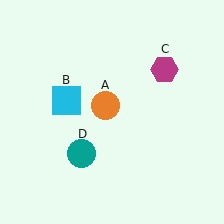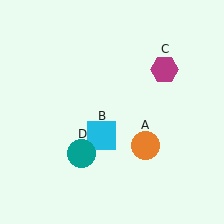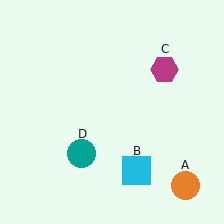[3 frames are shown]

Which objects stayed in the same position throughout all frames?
Magenta hexagon (object C) and teal circle (object D) remained stationary.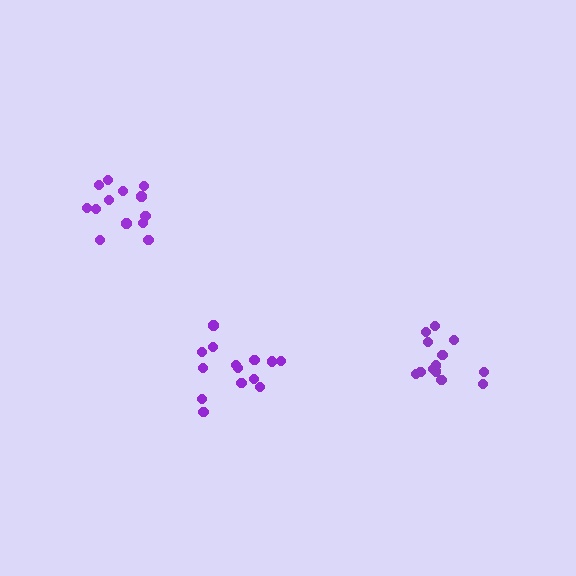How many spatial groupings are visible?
There are 3 spatial groupings.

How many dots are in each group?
Group 1: 13 dots, Group 2: 13 dots, Group 3: 14 dots (40 total).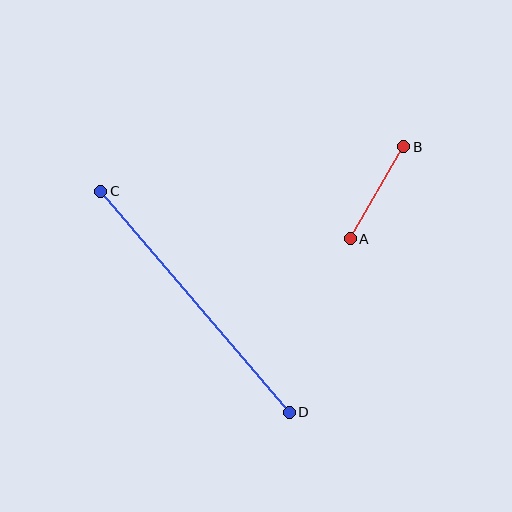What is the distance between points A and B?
The distance is approximately 107 pixels.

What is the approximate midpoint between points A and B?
The midpoint is at approximately (377, 193) pixels.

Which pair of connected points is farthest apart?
Points C and D are farthest apart.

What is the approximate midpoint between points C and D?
The midpoint is at approximately (195, 302) pixels.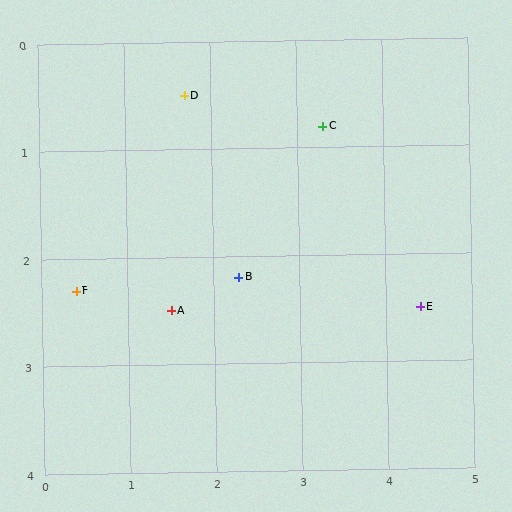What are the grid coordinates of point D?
Point D is at approximately (1.7, 0.5).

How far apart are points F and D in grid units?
Points F and D are about 2.2 grid units apart.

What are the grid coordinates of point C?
Point C is at approximately (3.3, 0.8).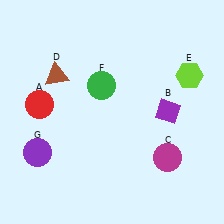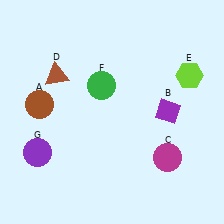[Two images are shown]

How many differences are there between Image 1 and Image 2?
There is 1 difference between the two images.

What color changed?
The circle (A) changed from red in Image 1 to brown in Image 2.